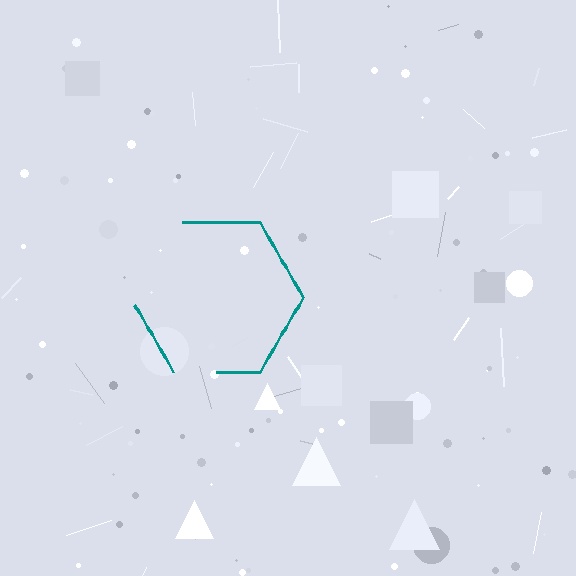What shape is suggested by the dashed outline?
The dashed outline suggests a hexagon.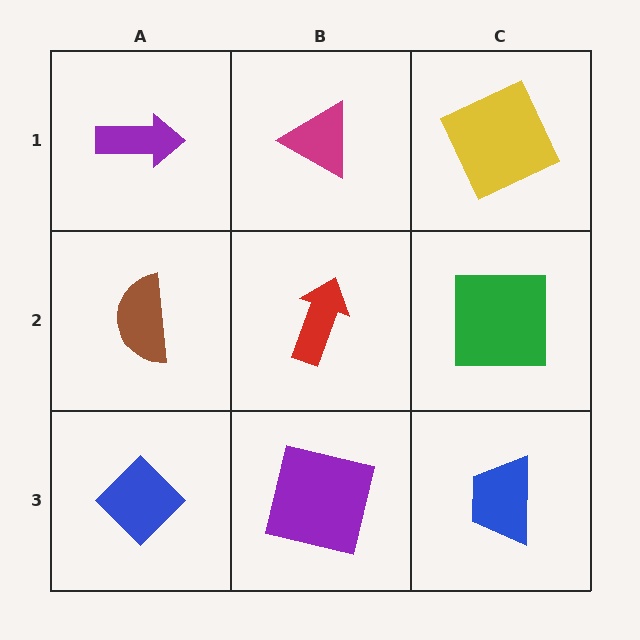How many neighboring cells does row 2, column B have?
4.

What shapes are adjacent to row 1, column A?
A brown semicircle (row 2, column A), a magenta triangle (row 1, column B).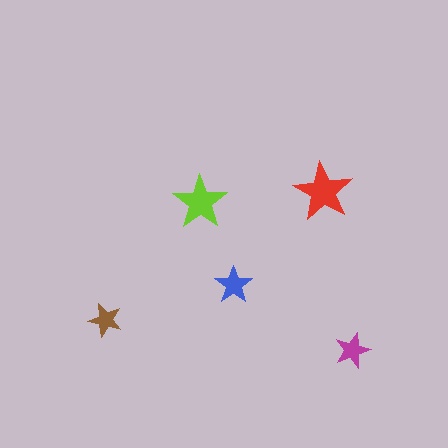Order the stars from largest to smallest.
the red one, the lime one, the blue one, the magenta one, the brown one.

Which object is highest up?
The red star is topmost.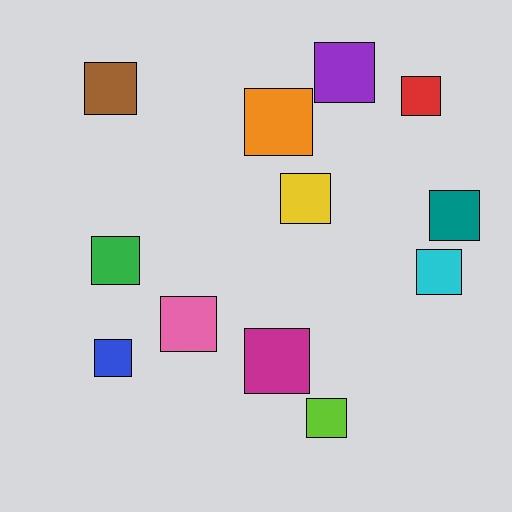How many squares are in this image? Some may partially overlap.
There are 12 squares.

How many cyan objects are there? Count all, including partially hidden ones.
There is 1 cyan object.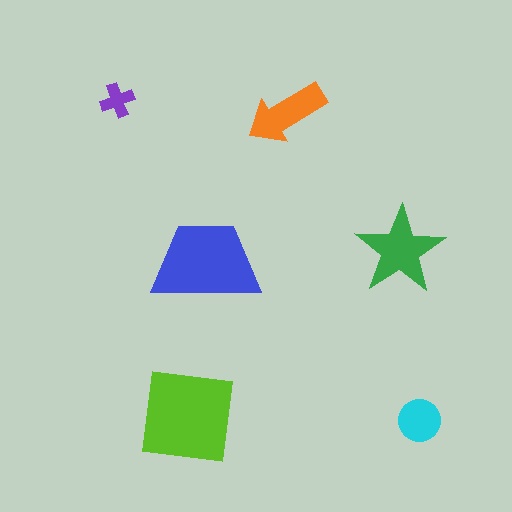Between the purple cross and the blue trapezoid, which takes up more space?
The blue trapezoid.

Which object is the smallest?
The purple cross.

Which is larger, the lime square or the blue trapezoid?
The lime square.